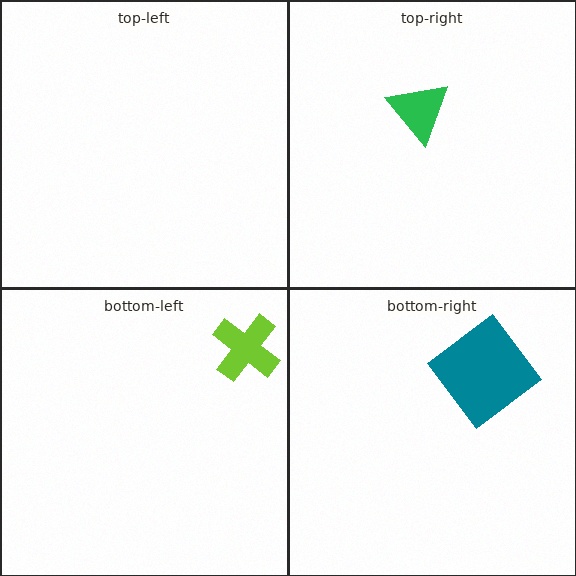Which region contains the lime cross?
The bottom-left region.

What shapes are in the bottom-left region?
The lime cross.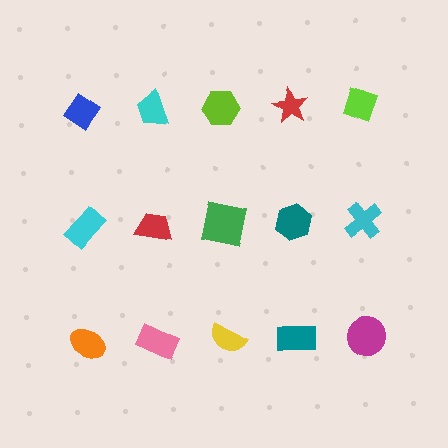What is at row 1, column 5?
A lime diamond.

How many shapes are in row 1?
5 shapes.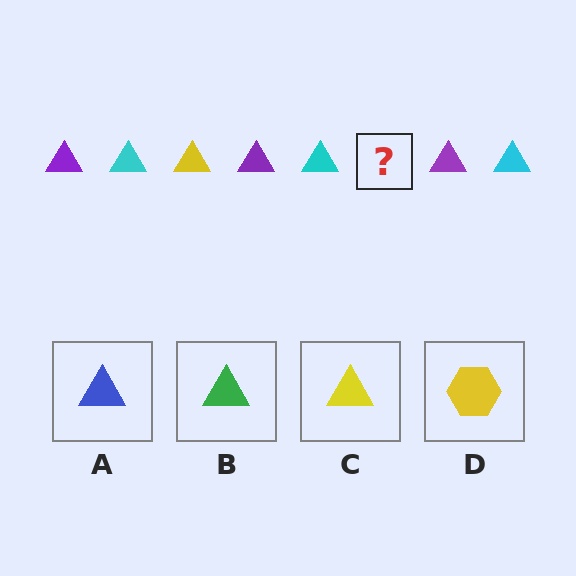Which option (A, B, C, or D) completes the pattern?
C.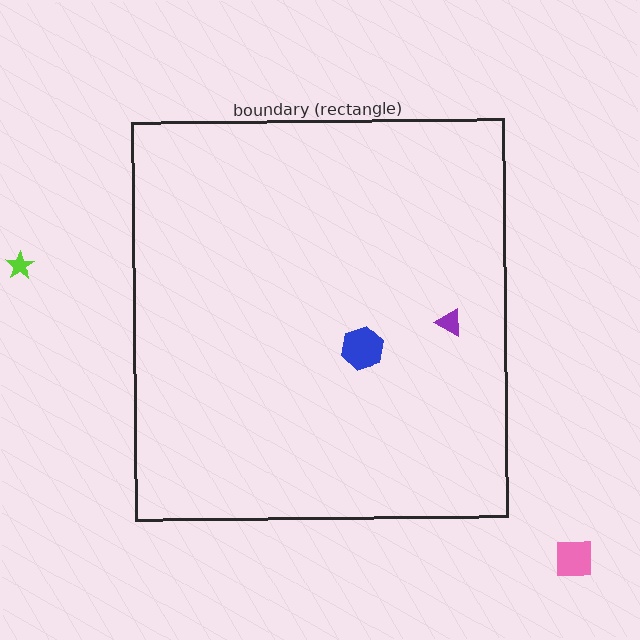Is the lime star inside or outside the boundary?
Outside.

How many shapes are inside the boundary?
2 inside, 2 outside.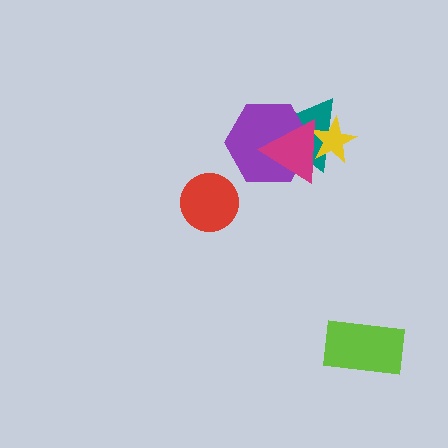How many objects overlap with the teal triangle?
3 objects overlap with the teal triangle.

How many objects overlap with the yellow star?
2 objects overlap with the yellow star.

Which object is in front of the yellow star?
The magenta triangle is in front of the yellow star.